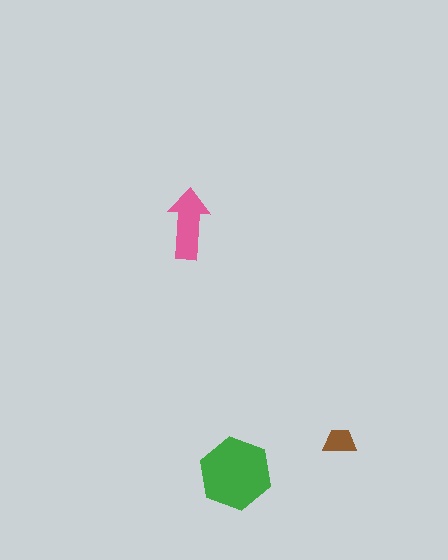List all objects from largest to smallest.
The green hexagon, the pink arrow, the brown trapezoid.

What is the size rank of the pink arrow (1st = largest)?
2nd.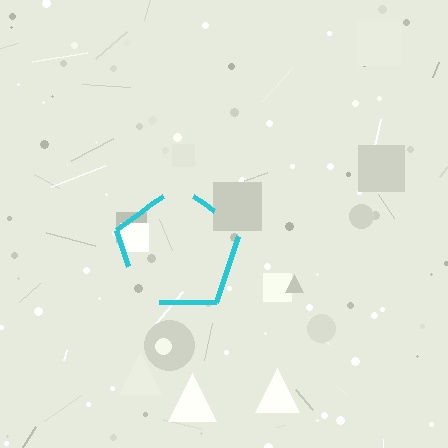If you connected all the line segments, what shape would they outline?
They would outline a pentagon.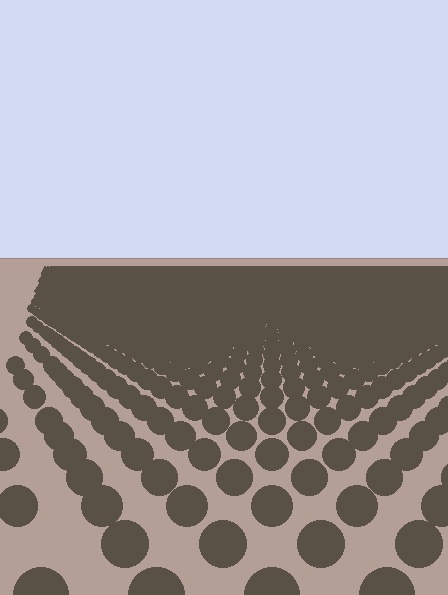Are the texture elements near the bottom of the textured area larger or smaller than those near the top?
Larger. Near the bottom, elements are closer to the viewer and appear at a bigger on-screen size.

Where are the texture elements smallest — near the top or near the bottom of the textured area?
Near the top.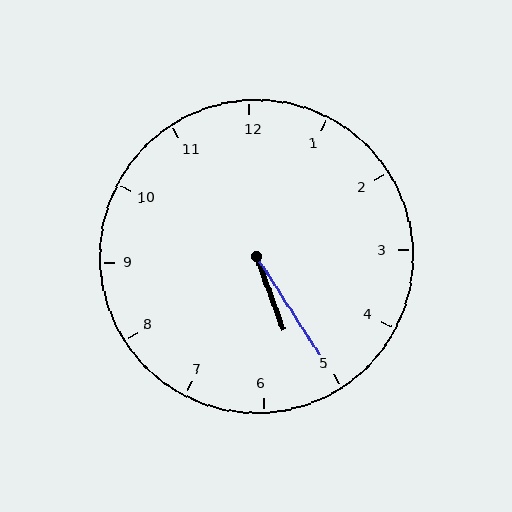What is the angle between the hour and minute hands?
Approximately 12 degrees.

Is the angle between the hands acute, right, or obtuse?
It is acute.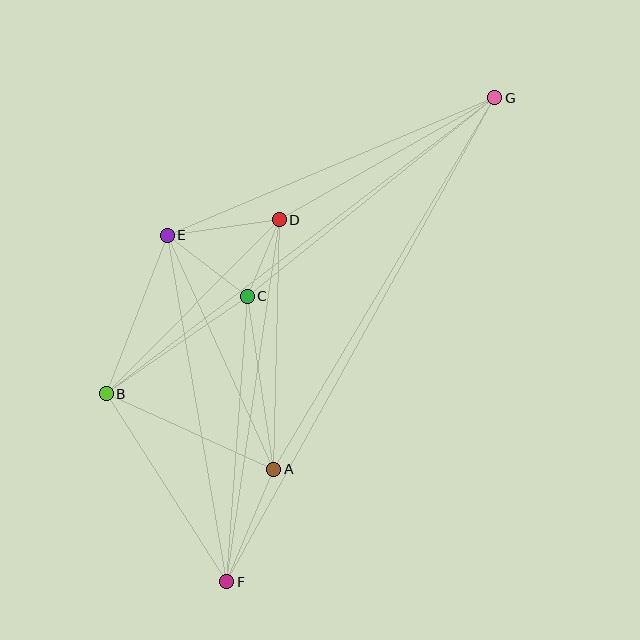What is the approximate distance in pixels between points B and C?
The distance between B and C is approximately 171 pixels.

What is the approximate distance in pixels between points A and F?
The distance between A and F is approximately 122 pixels.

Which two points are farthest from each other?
Points F and G are farthest from each other.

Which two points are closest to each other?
Points C and D are closest to each other.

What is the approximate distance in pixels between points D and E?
The distance between D and E is approximately 113 pixels.